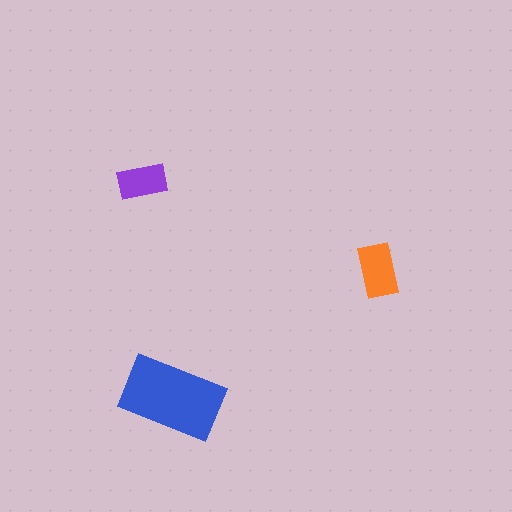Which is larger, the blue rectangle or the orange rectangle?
The blue one.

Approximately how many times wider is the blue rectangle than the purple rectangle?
About 2 times wider.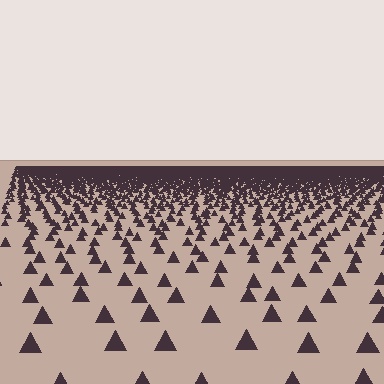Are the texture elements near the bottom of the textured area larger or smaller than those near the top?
Larger. Near the bottom, elements are closer to the viewer and appear at a bigger on-screen size.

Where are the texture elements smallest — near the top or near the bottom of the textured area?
Near the top.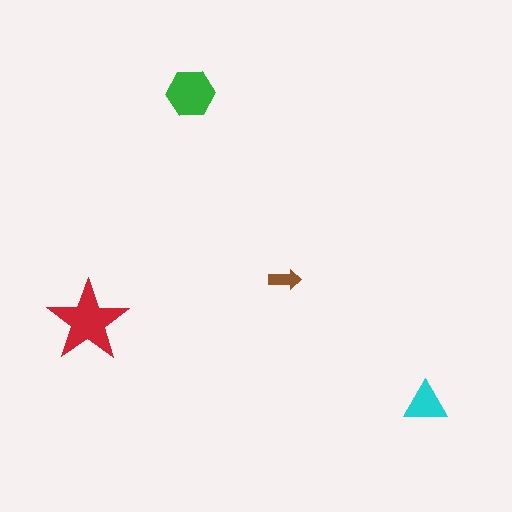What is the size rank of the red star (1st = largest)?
1st.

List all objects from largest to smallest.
The red star, the green hexagon, the cyan triangle, the brown arrow.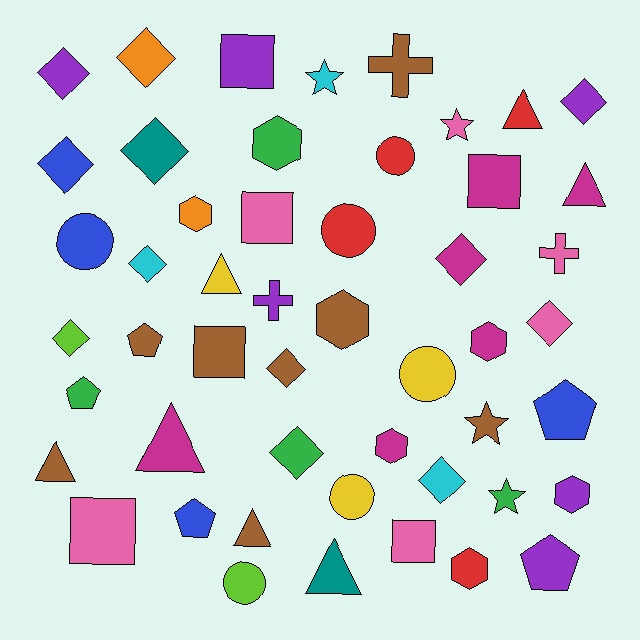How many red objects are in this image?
There are 4 red objects.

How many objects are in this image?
There are 50 objects.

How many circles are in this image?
There are 6 circles.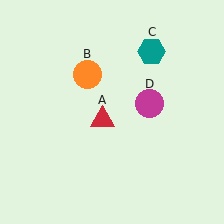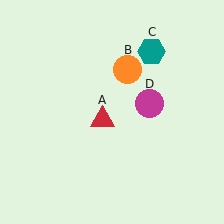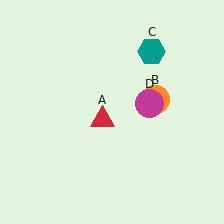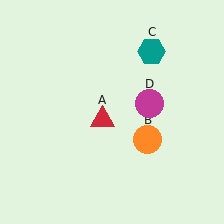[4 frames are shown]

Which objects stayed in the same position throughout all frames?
Red triangle (object A) and teal hexagon (object C) and magenta circle (object D) remained stationary.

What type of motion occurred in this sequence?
The orange circle (object B) rotated clockwise around the center of the scene.